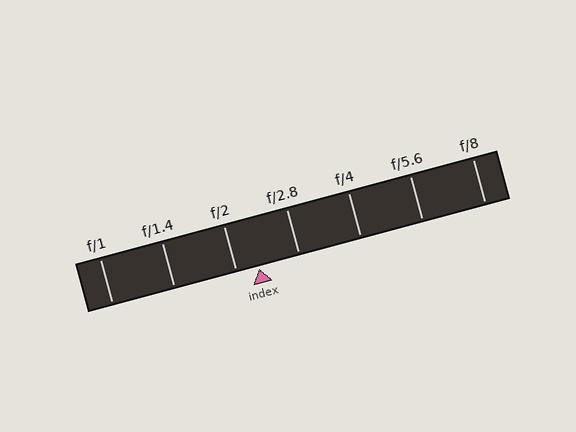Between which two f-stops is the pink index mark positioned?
The index mark is between f/2 and f/2.8.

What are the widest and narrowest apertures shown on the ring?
The widest aperture shown is f/1 and the narrowest is f/8.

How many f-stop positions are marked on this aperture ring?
There are 7 f-stop positions marked.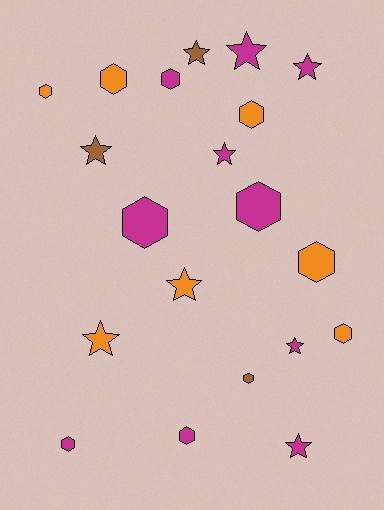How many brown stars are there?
There are 2 brown stars.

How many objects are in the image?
There are 20 objects.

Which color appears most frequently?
Magenta, with 10 objects.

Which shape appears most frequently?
Hexagon, with 11 objects.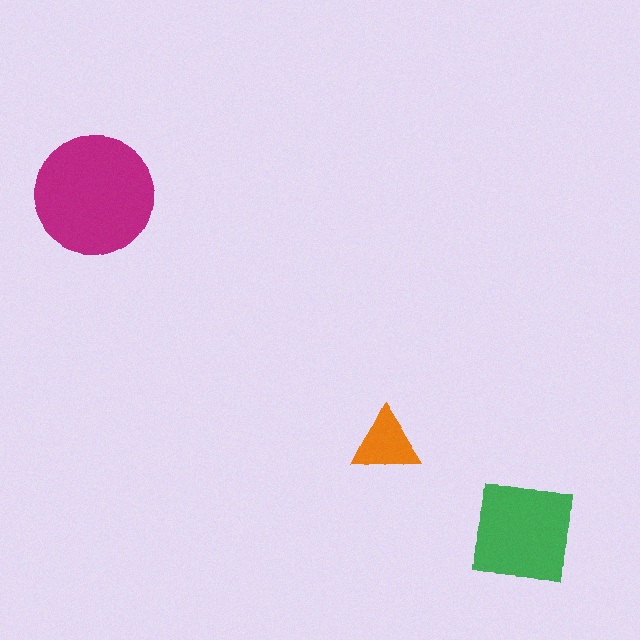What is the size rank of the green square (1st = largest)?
2nd.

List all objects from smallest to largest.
The orange triangle, the green square, the magenta circle.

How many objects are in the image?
There are 3 objects in the image.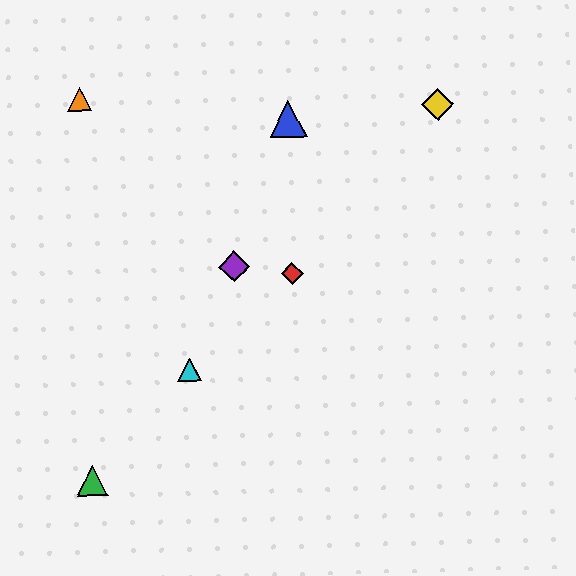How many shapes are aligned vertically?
2 shapes (the red diamond, the blue triangle) are aligned vertically.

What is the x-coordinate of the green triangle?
The green triangle is at x≈92.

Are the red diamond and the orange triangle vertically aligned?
No, the red diamond is at x≈292 and the orange triangle is at x≈80.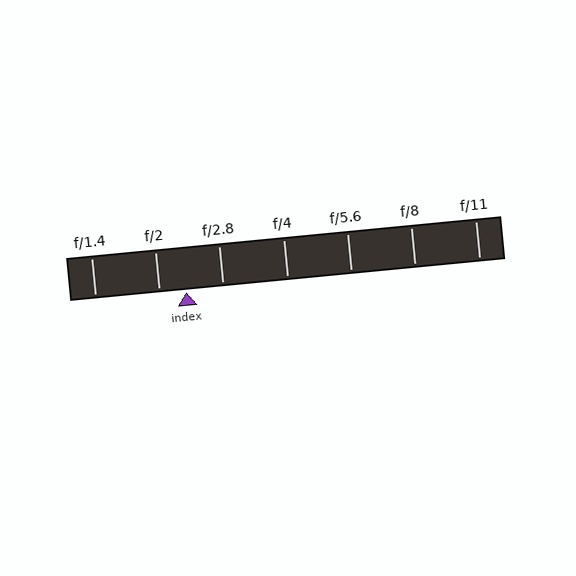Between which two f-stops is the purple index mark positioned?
The index mark is between f/2 and f/2.8.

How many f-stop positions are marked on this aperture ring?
There are 7 f-stop positions marked.